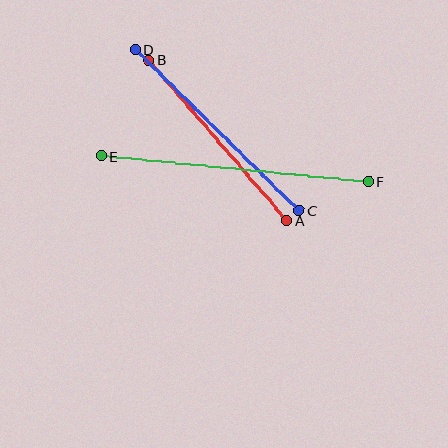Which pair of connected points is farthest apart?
Points E and F are farthest apart.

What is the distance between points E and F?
The distance is approximately 268 pixels.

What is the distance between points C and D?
The distance is approximately 230 pixels.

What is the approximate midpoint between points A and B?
The midpoint is at approximately (218, 140) pixels.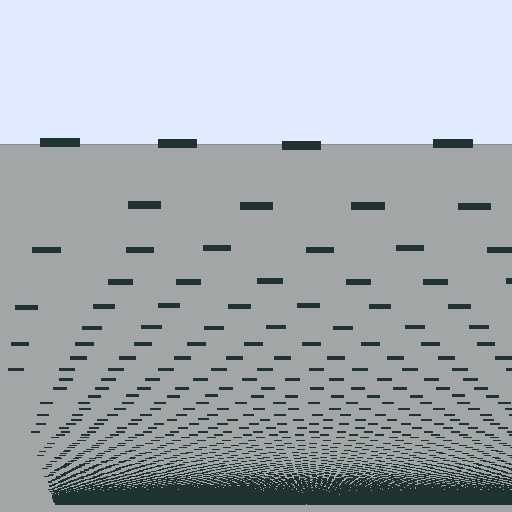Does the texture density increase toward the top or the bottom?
Density increases toward the bottom.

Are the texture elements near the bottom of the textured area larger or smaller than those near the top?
Smaller. The gradient is inverted — elements near the bottom are smaller and denser.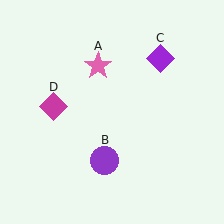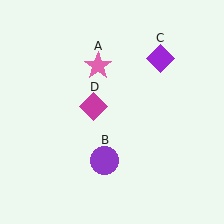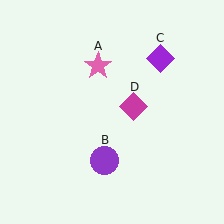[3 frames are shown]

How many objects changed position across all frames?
1 object changed position: magenta diamond (object D).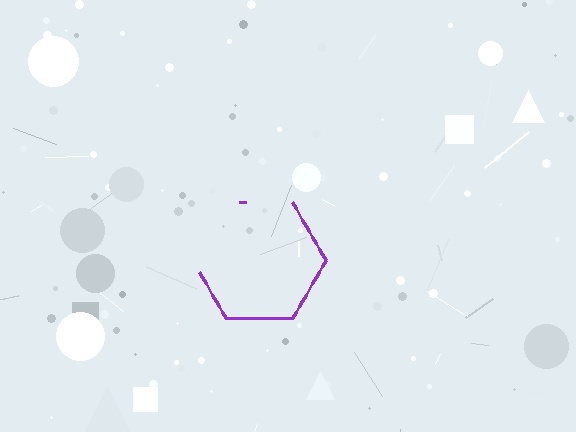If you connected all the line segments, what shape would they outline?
They would outline a hexagon.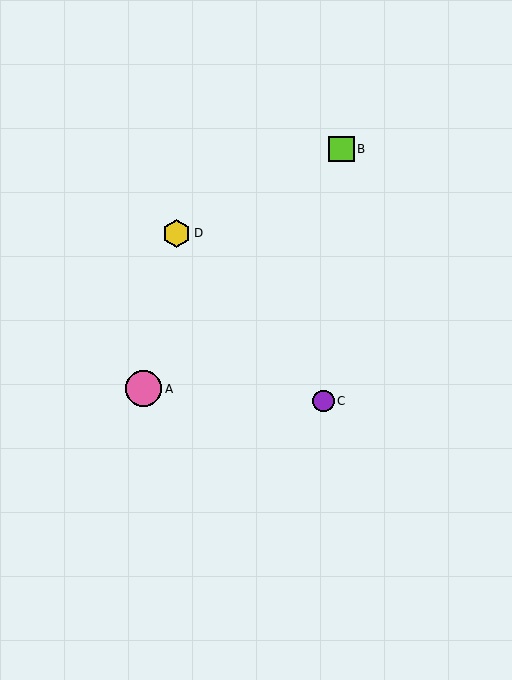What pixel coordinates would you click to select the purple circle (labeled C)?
Click at (324, 401) to select the purple circle C.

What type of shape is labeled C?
Shape C is a purple circle.